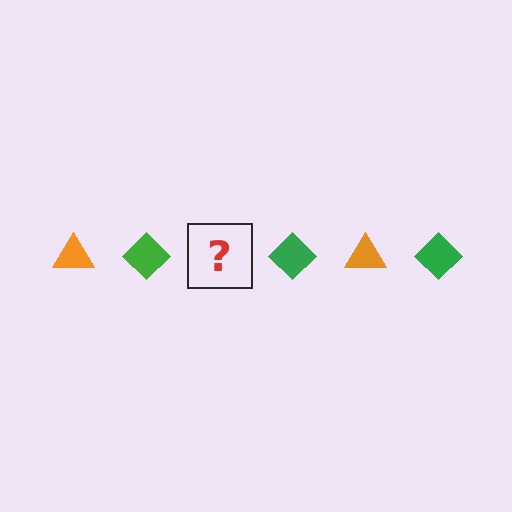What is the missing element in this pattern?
The missing element is an orange triangle.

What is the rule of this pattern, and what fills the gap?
The rule is that the pattern alternates between orange triangle and green diamond. The gap should be filled with an orange triangle.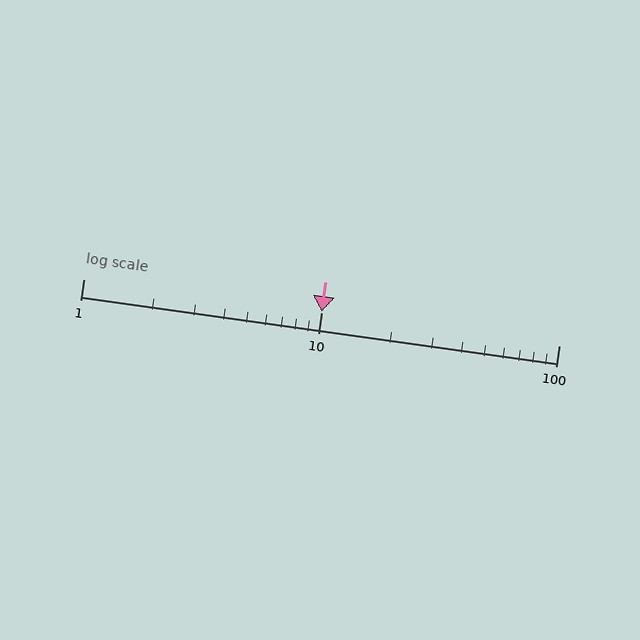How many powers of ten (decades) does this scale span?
The scale spans 2 decades, from 1 to 100.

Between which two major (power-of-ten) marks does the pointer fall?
The pointer is between 10 and 100.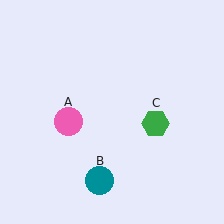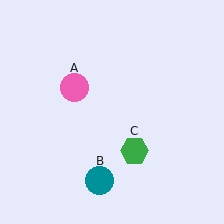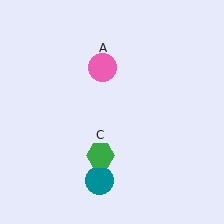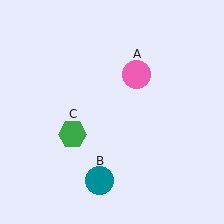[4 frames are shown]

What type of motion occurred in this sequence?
The pink circle (object A), green hexagon (object C) rotated clockwise around the center of the scene.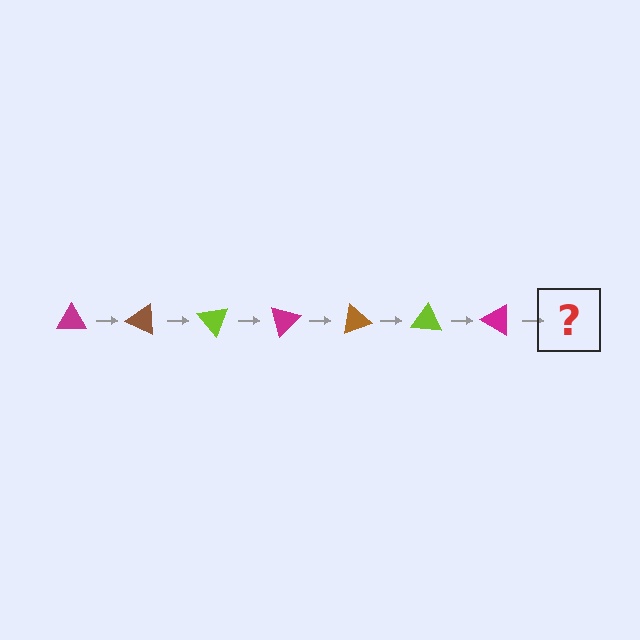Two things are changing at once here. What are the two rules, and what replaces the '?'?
The two rules are that it rotates 25 degrees each step and the color cycles through magenta, brown, and lime. The '?' should be a brown triangle, rotated 175 degrees from the start.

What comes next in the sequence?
The next element should be a brown triangle, rotated 175 degrees from the start.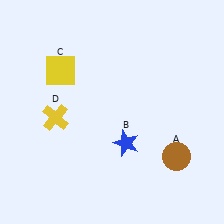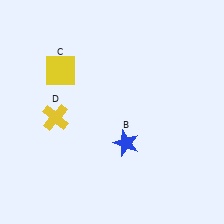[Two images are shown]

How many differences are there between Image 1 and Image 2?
There is 1 difference between the two images.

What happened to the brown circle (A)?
The brown circle (A) was removed in Image 2. It was in the bottom-right area of Image 1.